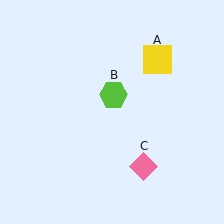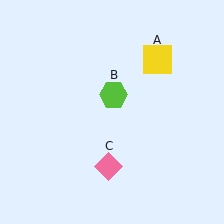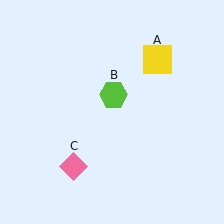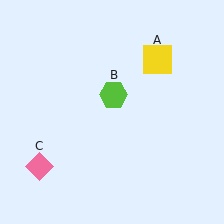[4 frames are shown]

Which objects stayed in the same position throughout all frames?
Yellow square (object A) and lime hexagon (object B) remained stationary.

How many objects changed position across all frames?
1 object changed position: pink diamond (object C).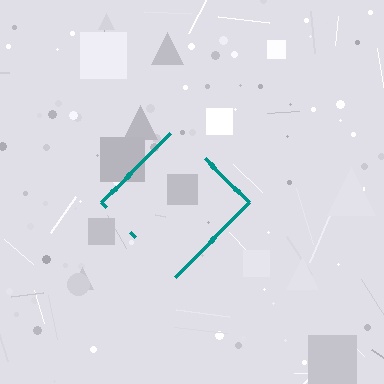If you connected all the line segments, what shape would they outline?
They would outline a diamond.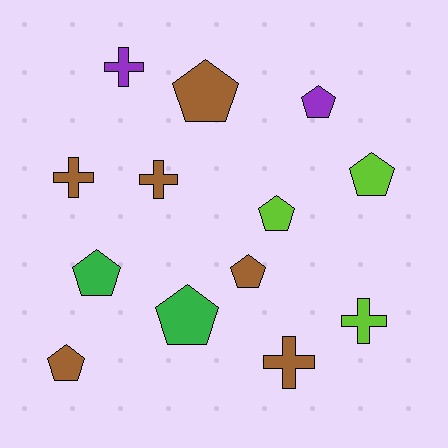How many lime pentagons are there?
There are 2 lime pentagons.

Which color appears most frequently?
Brown, with 6 objects.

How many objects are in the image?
There are 13 objects.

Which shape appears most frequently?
Pentagon, with 8 objects.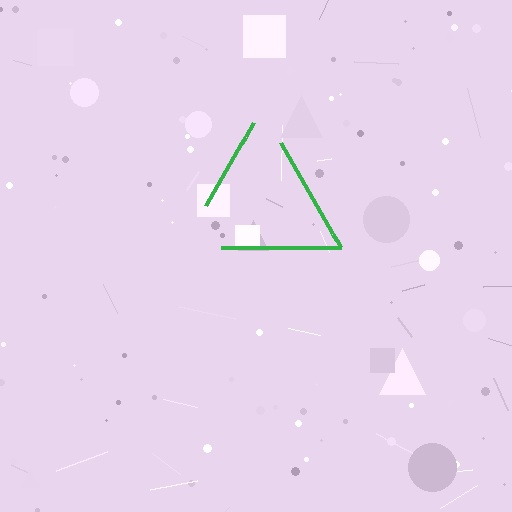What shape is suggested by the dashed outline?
The dashed outline suggests a triangle.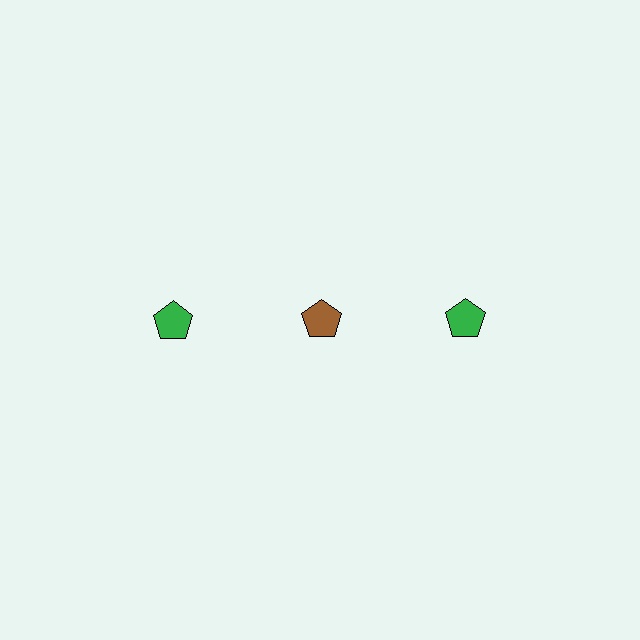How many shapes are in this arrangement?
There are 3 shapes arranged in a grid pattern.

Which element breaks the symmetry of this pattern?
The brown pentagon in the top row, second from left column breaks the symmetry. All other shapes are green pentagons.